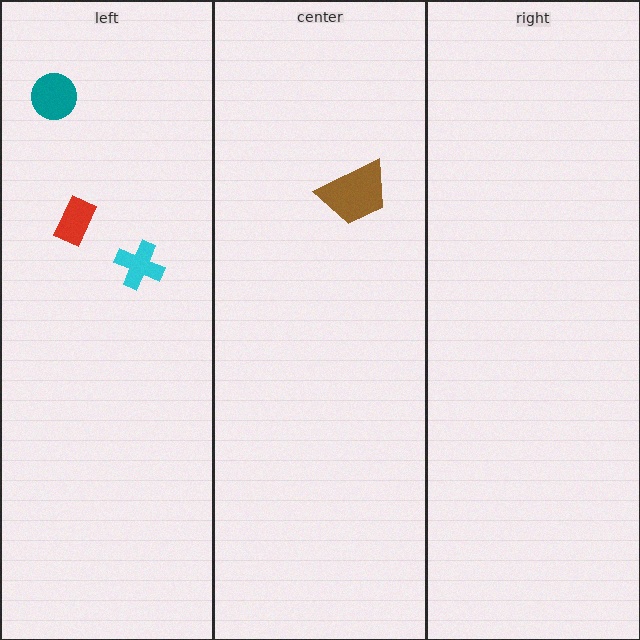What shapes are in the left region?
The red rectangle, the teal circle, the cyan cross.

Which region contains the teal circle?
The left region.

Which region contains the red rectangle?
The left region.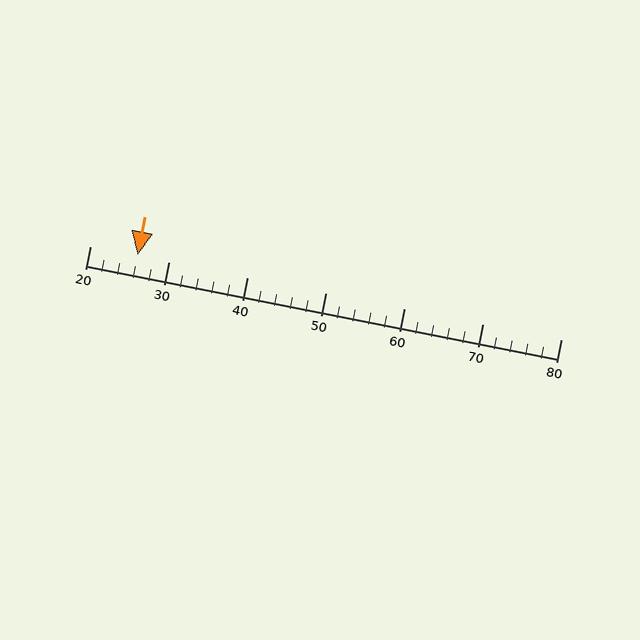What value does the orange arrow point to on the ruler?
The orange arrow points to approximately 26.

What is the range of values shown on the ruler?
The ruler shows values from 20 to 80.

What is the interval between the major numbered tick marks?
The major tick marks are spaced 10 units apart.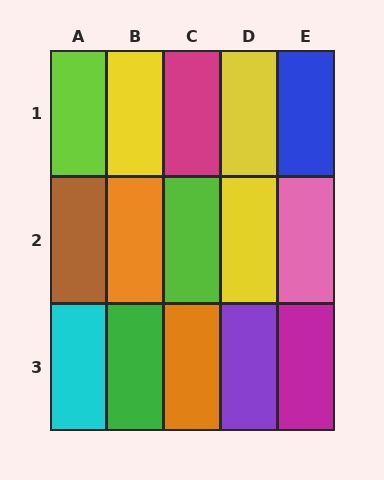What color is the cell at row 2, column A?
Brown.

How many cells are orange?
2 cells are orange.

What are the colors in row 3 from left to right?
Cyan, green, orange, purple, magenta.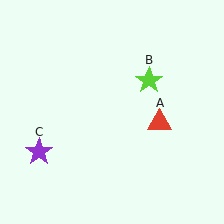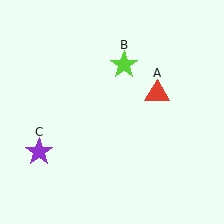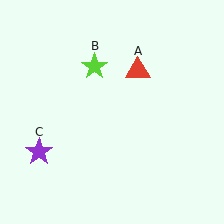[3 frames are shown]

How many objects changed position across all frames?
2 objects changed position: red triangle (object A), lime star (object B).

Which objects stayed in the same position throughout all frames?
Purple star (object C) remained stationary.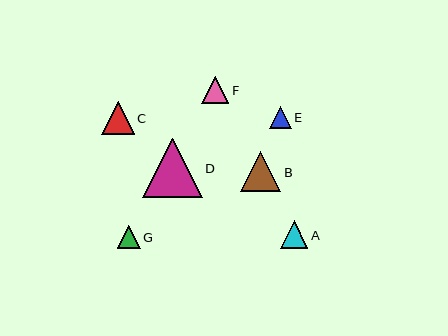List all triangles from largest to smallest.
From largest to smallest: D, B, C, A, F, G, E.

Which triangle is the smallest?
Triangle E is the smallest with a size of approximately 22 pixels.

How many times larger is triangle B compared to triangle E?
Triangle B is approximately 1.9 times the size of triangle E.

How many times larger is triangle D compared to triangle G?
Triangle D is approximately 2.5 times the size of triangle G.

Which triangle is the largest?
Triangle D is the largest with a size of approximately 59 pixels.